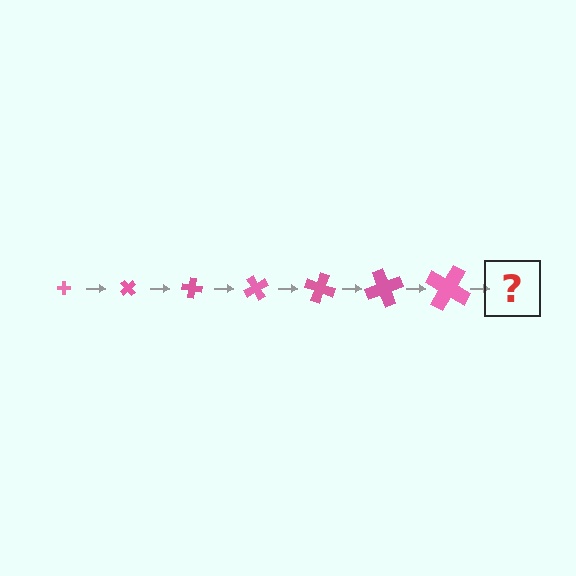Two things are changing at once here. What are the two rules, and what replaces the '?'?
The two rules are that the cross grows larger each step and it rotates 50 degrees each step. The '?' should be a cross, larger than the previous one and rotated 350 degrees from the start.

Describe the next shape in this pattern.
It should be a cross, larger than the previous one and rotated 350 degrees from the start.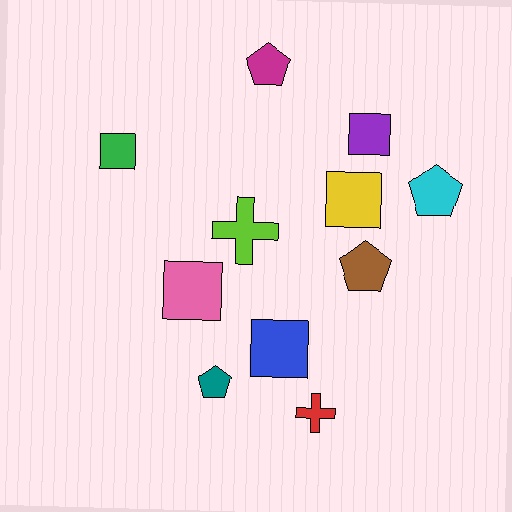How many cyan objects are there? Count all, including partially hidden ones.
There is 1 cyan object.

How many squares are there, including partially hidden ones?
There are 5 squares.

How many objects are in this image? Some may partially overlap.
There are 11 objects.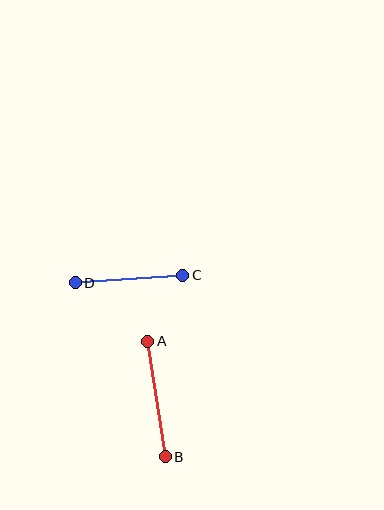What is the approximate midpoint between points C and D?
The midpoint is at approximately (129, 279) pixels.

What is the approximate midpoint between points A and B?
The midpoint is at approximately (156, 399) pixels.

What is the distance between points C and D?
The distance is approximately 108 pixels.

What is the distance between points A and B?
The distance is approximately 117 pixels.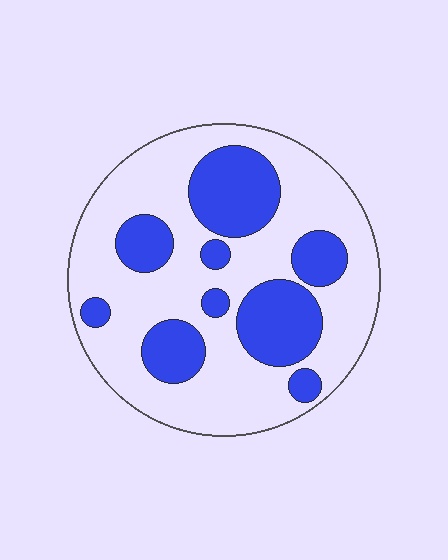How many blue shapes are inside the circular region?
9.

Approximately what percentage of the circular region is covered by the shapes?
Approximately 30%.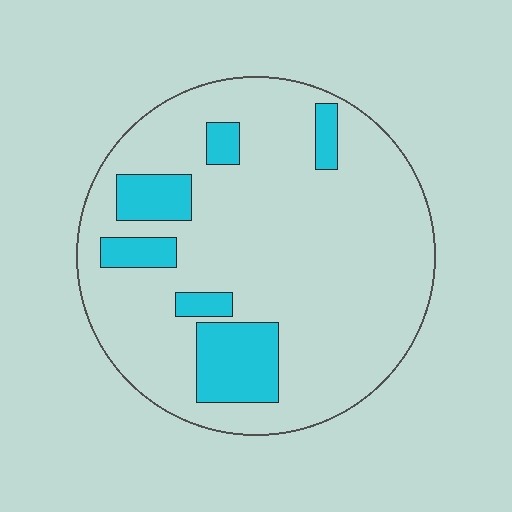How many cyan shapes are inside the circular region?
6.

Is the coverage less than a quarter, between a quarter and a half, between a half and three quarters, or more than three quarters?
Less than a quarter.